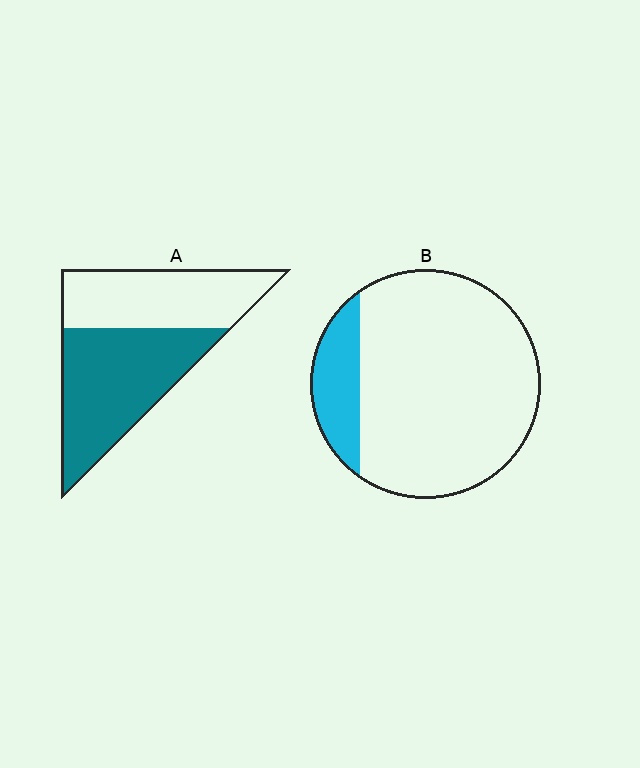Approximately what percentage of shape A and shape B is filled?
A is approximately 55% and B is approximately 15%.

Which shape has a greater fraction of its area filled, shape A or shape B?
Shape A.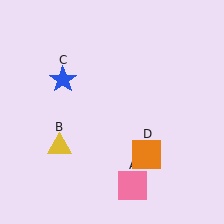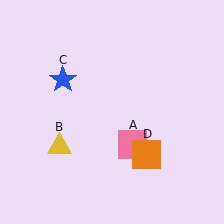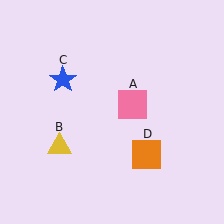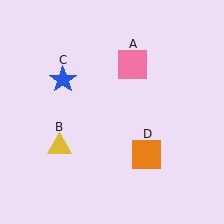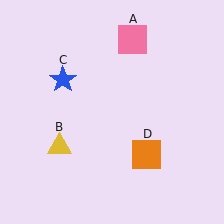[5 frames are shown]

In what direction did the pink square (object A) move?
The pink square (object A) moved up.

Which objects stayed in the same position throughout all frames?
Yellow triangle (object B) and blue star (object C) and orange square (object D) remained stationary.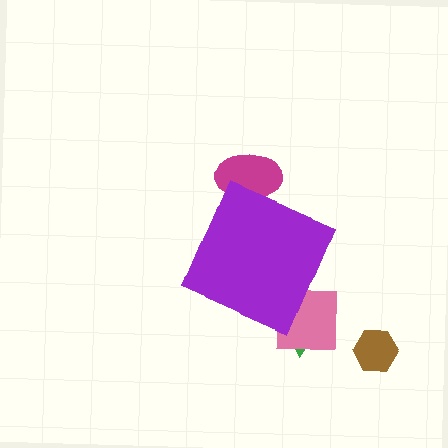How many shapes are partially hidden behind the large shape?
3 shapes are partially hidden.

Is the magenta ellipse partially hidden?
Yes, the magenta ellipse is partially hidden behind the purple diamond.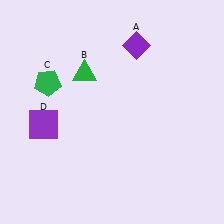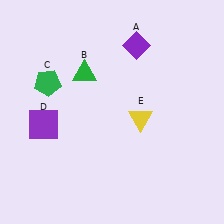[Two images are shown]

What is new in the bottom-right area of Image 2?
A yellow triangle (E) was added in the bottom-right area of Image 2.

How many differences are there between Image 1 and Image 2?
There is 1 difference between the two images.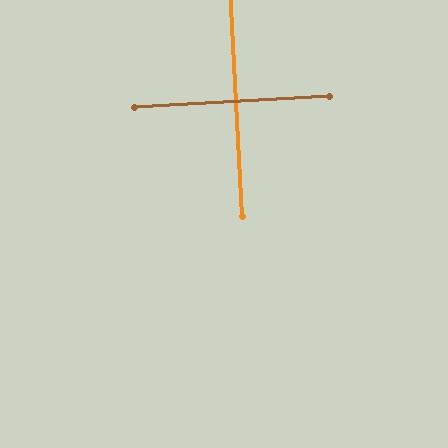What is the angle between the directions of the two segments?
Approximately 90 degrees.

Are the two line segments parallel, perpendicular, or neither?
Perpendicular — they meet at approximately 90°.